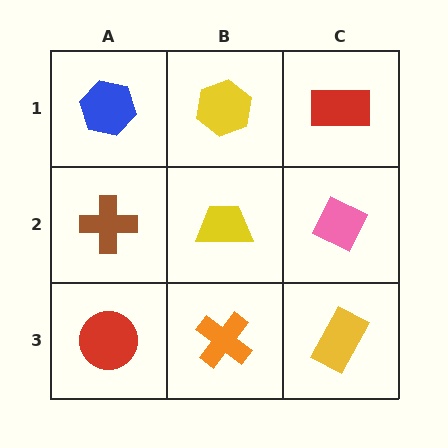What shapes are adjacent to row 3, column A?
A brown cross (row 2, column A), an orange cross (row 3, column B).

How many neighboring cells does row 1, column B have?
3.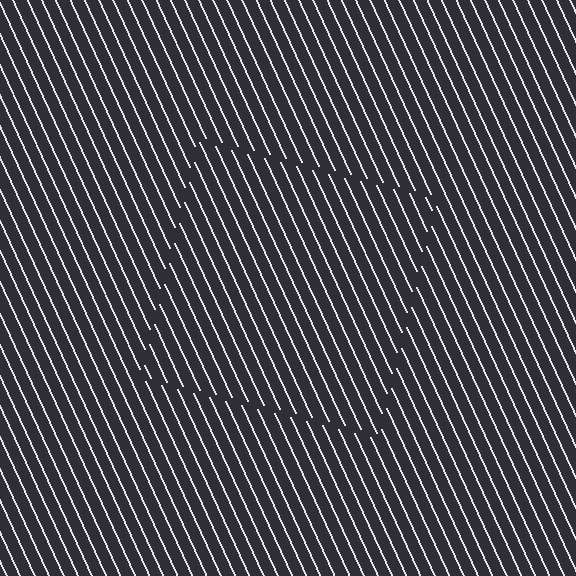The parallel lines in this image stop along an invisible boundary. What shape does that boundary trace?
An illusory square. The interior of the shape contains the same grating, shifted by half a period — the contour is defined by the phase discontinuity where line-ends from the inner and outer gratings abut.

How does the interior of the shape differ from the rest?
The interior of the shape contains the same grating, shifted by half a period — the contour is defined by the phase discontinuity where line-ends from the inner and outer gratings abut.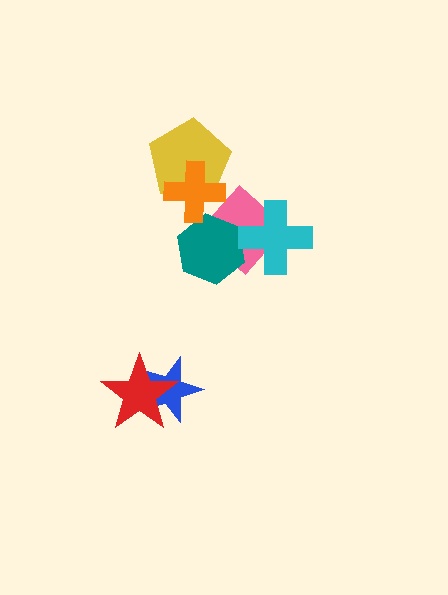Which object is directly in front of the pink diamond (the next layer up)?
The teal hexagon is directly in front of the pink diamond.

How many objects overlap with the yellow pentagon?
1 object overlaps with the yellow pentagon.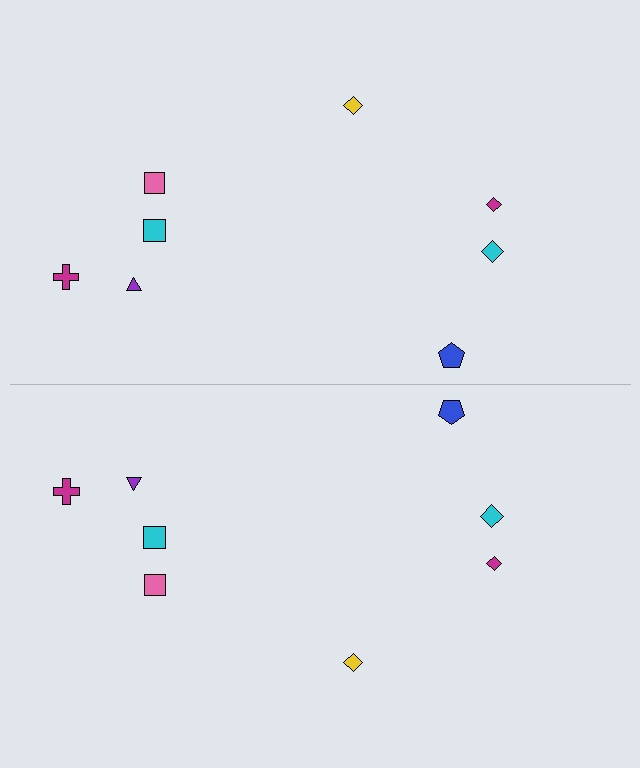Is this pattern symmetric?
Yes, this pattern has bilateral (reflection) symmetry.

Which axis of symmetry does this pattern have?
The pattern has a horizontal axis of symmetry running through the center of the image.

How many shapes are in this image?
There are 16 shapes in this image.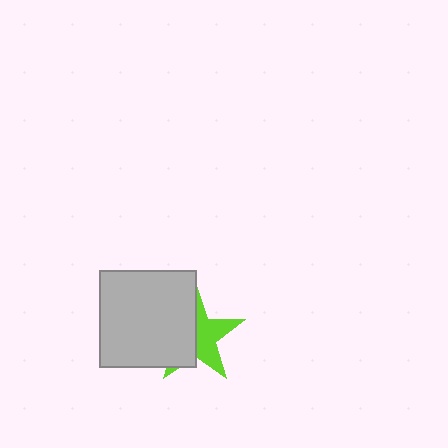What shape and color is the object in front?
The object in front is a light gray square.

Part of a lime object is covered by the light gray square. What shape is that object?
It is a star.